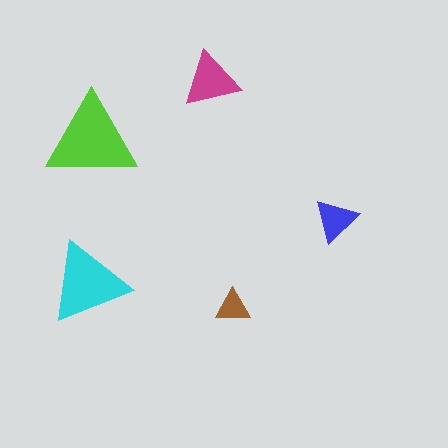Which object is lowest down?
The brown triangle is bottommost.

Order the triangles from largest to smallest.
the lime one, the cyan one, the magenta one, the blue one, the brown one.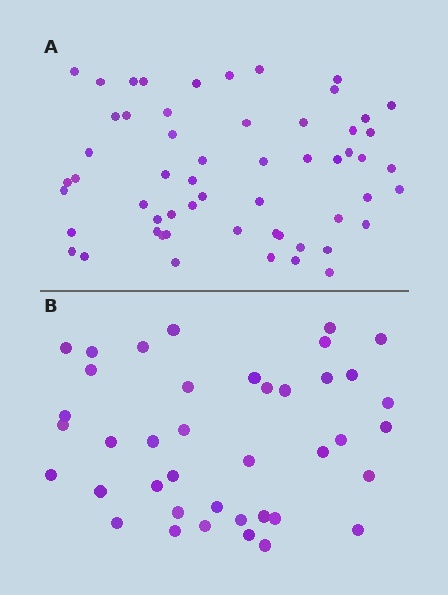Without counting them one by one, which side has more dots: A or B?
Region A (the top region) has more dots.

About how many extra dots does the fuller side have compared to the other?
Region A has approximately 15 more dots than region B.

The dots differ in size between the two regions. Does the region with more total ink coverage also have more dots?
No. Region B has more total ink coverage because its dots are larger, but region A actually contains more individual dots. Total area can be misleading — the number of items is what matters here.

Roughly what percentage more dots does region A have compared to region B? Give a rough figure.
About 40% more.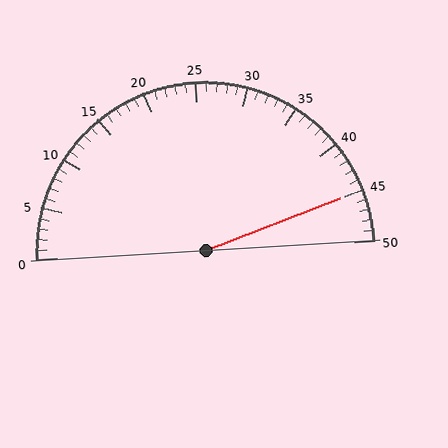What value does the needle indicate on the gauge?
The needle indicates approximately 45.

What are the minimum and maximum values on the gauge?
The gauge ranges from 0 to 50.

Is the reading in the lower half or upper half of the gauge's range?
The reading is in the upper half of the range (0 to 50).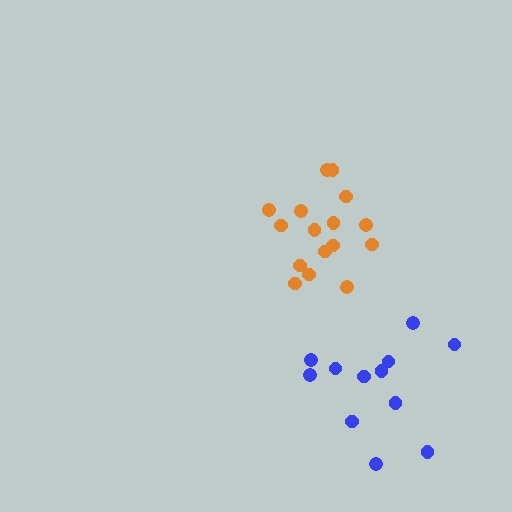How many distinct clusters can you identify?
There are 2 distinct clusters.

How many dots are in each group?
Group 1: 12 dots, Group 2: 16 dots (28 total).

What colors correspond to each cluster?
The clusters are colored: blue, orange.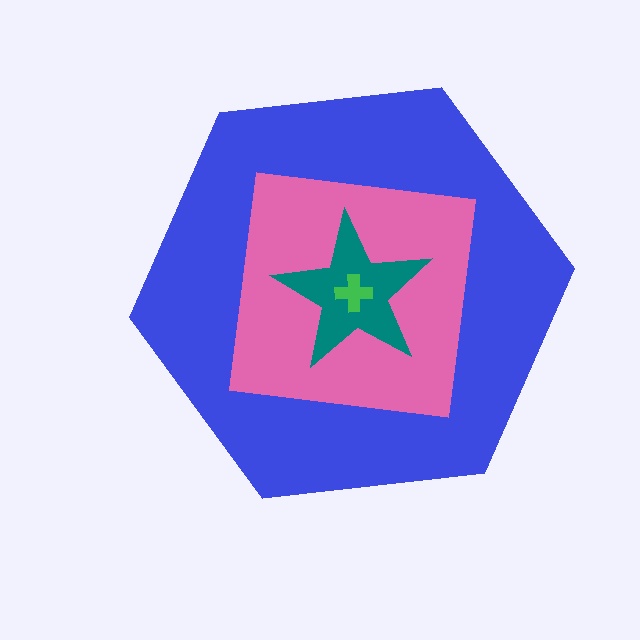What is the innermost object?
The green cross.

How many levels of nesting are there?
4.